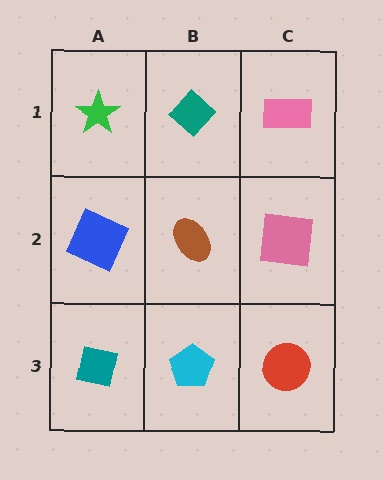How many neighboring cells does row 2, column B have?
4.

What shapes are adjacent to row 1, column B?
A brown ellipse (row 2, column B), a green star (row 1, column A), a pink rectangle (row 1, column C).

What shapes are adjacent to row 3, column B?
A brown ellipse (row 2, column B), a teal square (row 3, column A), a red circle (row 3, column C).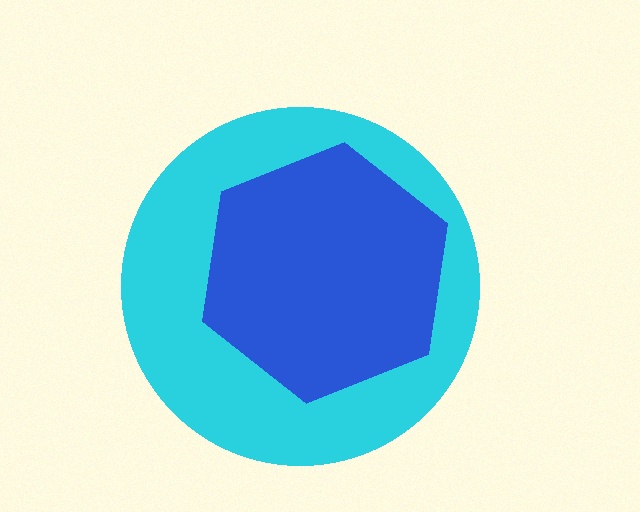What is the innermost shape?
The blue hexagon.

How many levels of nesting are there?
2.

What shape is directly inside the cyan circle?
The blue hexagon.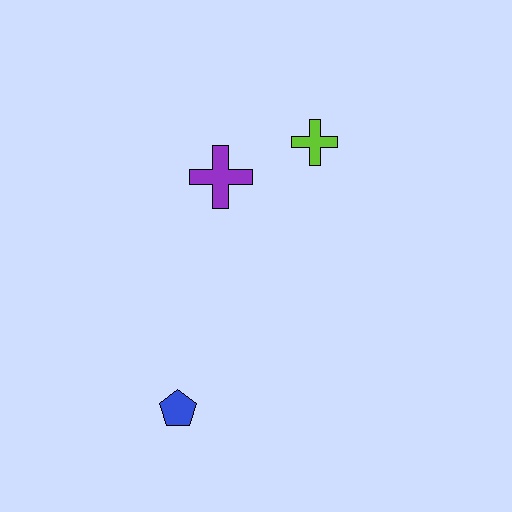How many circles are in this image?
There are no circles.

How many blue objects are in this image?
There is 1 blue object.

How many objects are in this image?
There are 3 objects.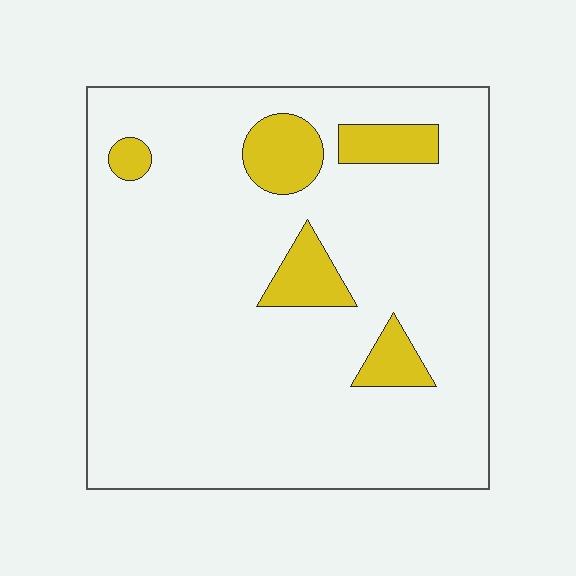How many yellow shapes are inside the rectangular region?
5.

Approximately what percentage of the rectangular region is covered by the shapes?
Approximately 10%.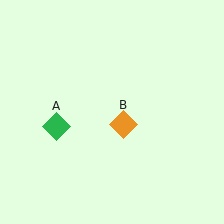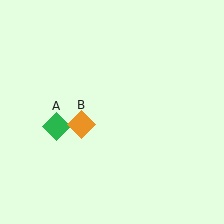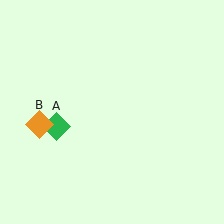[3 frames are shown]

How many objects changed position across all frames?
1 object changed position: orange diamond (object B).